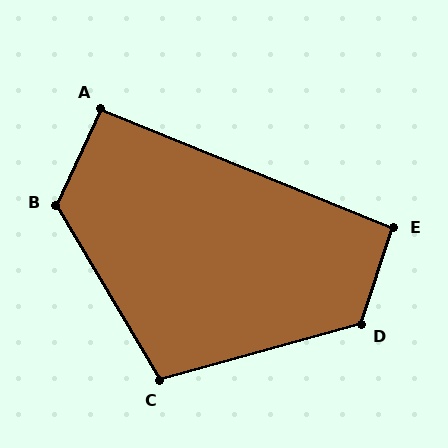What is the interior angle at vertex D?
Approximately 124 degrees (obtuse).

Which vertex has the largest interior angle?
B, at approximately 125 degrees.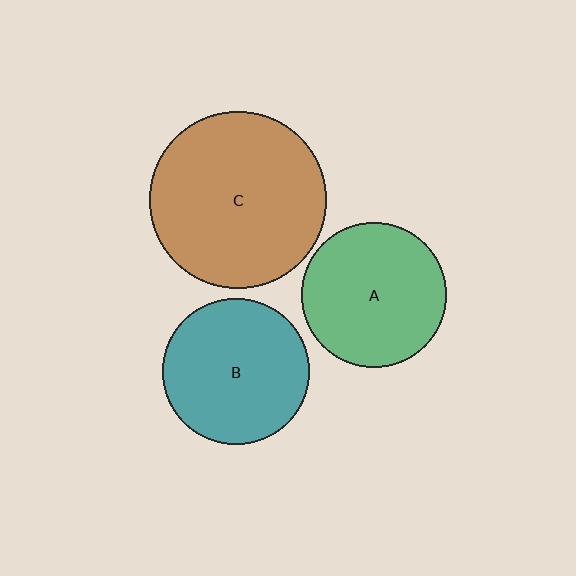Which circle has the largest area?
Circle C (brown).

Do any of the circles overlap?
No, none of the circles overlap.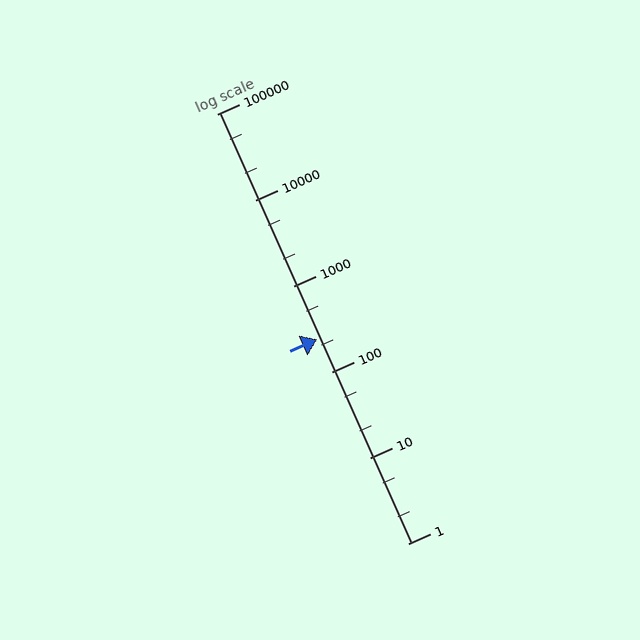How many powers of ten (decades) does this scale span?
The scale spans 5 decades, from 1 to 100000.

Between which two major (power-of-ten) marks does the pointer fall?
The pointer is between 100 and 1000.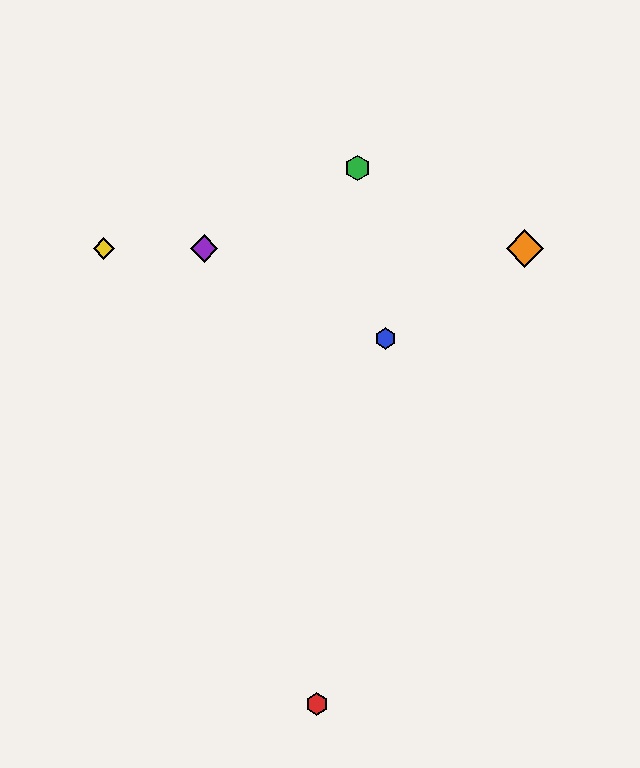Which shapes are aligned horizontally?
The yellow diamond, the purple diamond, the orange diamond are aligned horizontally.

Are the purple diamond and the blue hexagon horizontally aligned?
No, the purple diamond is at y≈249 and the blue hexagon is at y≈339.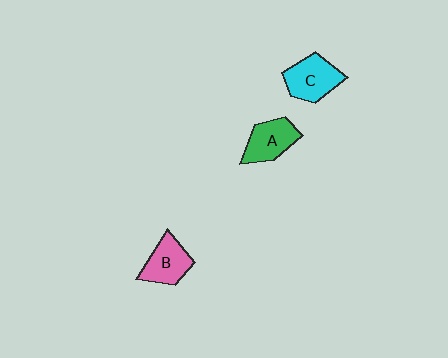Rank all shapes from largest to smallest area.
From largest to smallest: C (cyan), A (green), B (pink).